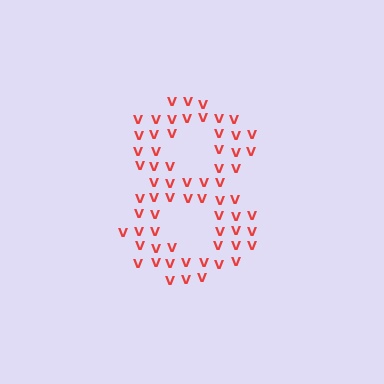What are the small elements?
The small elements are letter V's.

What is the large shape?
The large shape is the digit 8.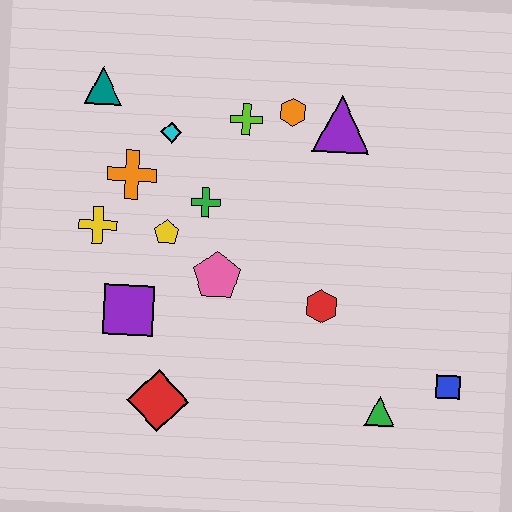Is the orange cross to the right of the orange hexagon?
No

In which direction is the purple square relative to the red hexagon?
The purple square is to the left of the red hexagon.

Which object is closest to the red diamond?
The purple square is closest to the red diamond.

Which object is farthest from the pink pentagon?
The blue square is farthest from the pink pentagon.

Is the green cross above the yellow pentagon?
Yes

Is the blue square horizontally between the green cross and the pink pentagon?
No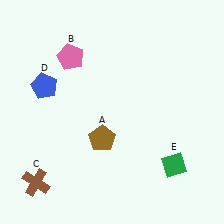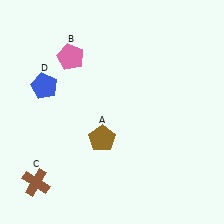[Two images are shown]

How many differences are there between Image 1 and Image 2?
There is 1 difference between the two images.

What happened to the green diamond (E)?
The green diamond (E) was removed in Image 2. It was in the bottom-right area of Image 1.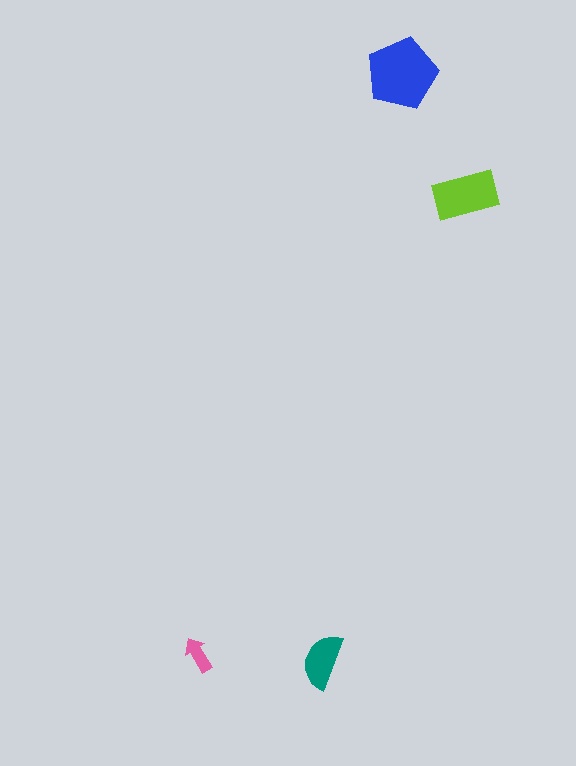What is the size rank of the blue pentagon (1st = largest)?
1st.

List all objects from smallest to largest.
The pink arrow, the teal semicircle, the lime rectangle, the blue pentagon.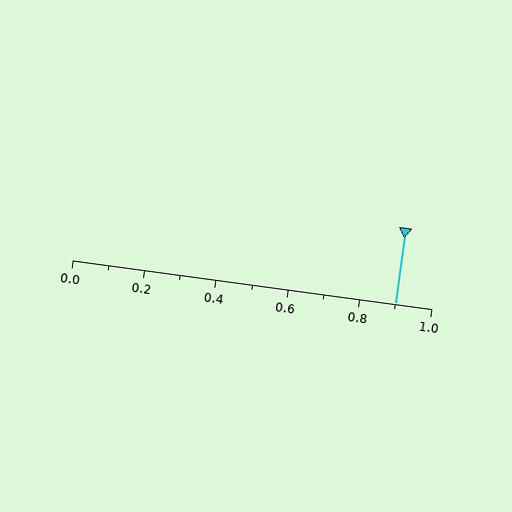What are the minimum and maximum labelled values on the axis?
The axis runs from 0.0 to 1.0.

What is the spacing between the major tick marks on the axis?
The major ticks are spaced 0.2 apart.